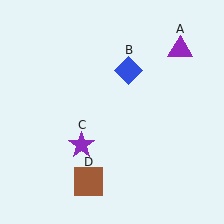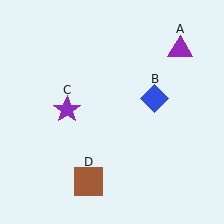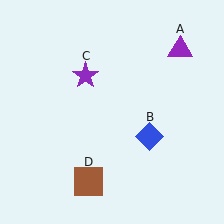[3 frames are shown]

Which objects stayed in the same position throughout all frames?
Purple triangle (object A) and brown square (object D) remained stationary.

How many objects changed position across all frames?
2 objects changed position: blue diamond (object B), purple star (object C).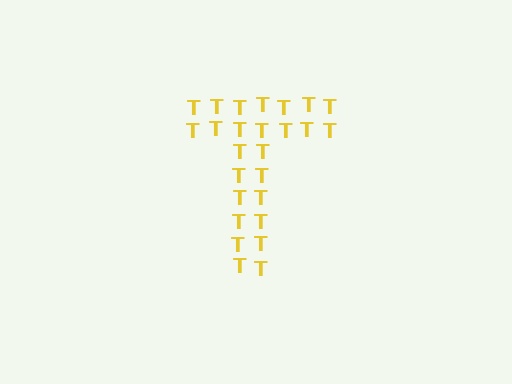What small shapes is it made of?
It is made of small letter T's.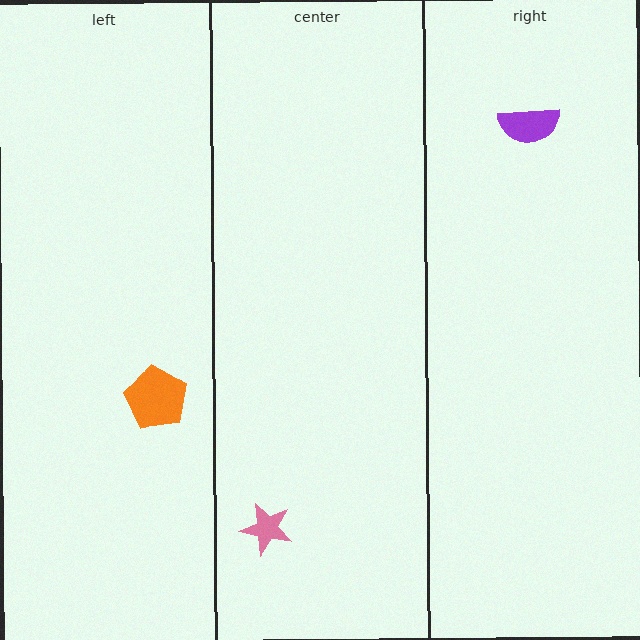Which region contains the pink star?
The center region.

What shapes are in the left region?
The orange pentagon.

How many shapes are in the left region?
1.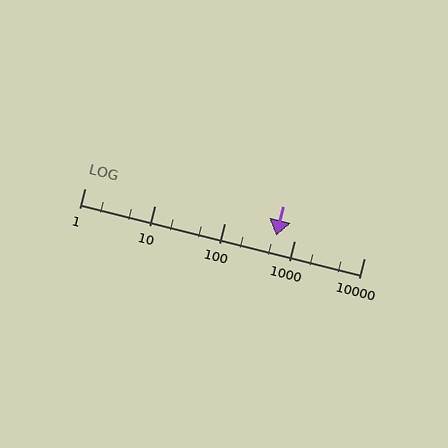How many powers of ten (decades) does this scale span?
The scale spans 4 decades, from 1 to 10000.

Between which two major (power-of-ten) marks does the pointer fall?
The pointer is between 100 and 1000.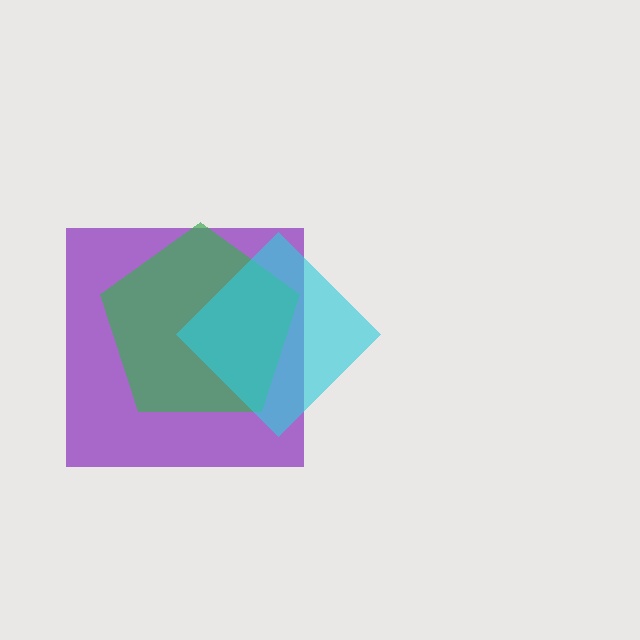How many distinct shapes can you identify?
There are 3 distinct shapes: a purple square, a green pentagon, a cyan diamond.